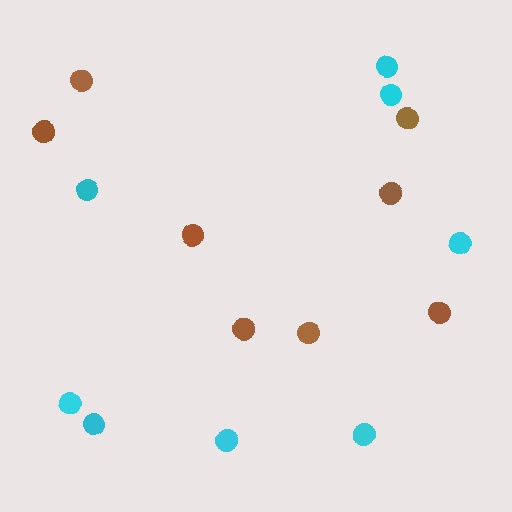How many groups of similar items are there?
There are 2 groups: one group of brown circles (8) and one group of cyan circles (8).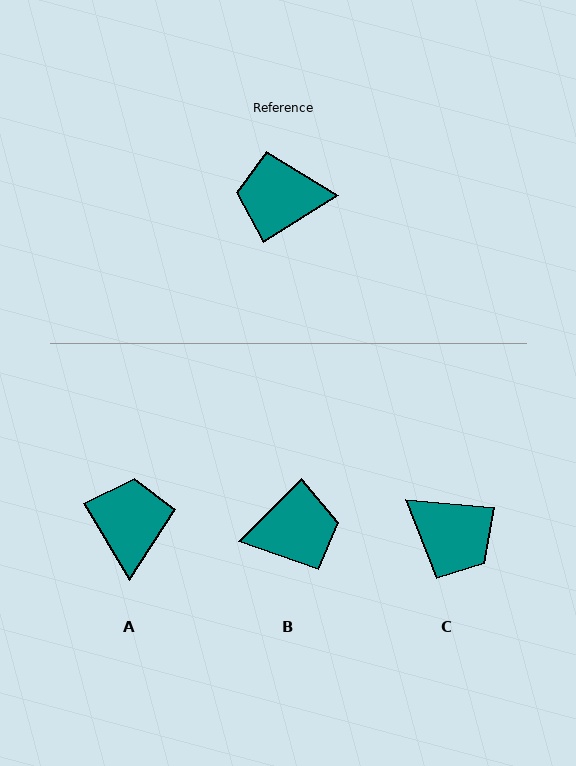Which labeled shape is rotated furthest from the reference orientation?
B, about 167 degrees away.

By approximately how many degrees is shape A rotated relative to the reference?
Approximately 91 degrees clockwise.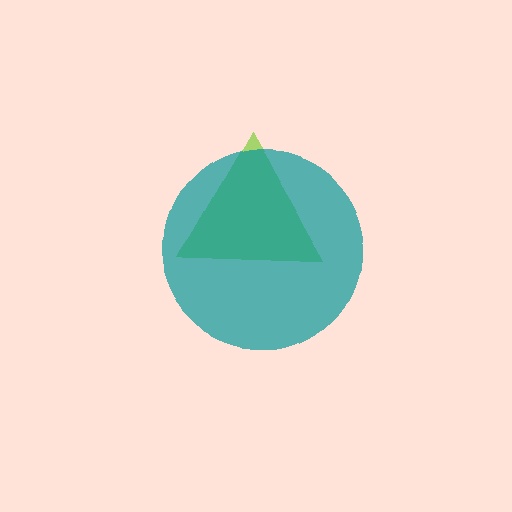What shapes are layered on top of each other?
The layered shapes are: a lime triangle, a teal circle.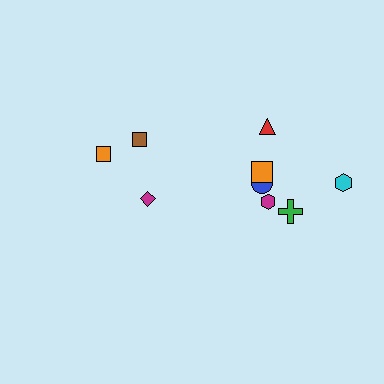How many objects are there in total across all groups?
There are 9 objects.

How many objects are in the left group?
There are 3 objects.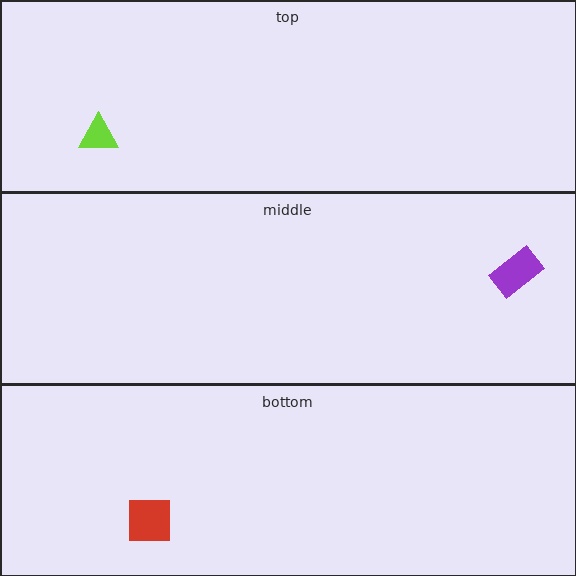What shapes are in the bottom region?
The red square.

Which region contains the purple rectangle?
The middle region.